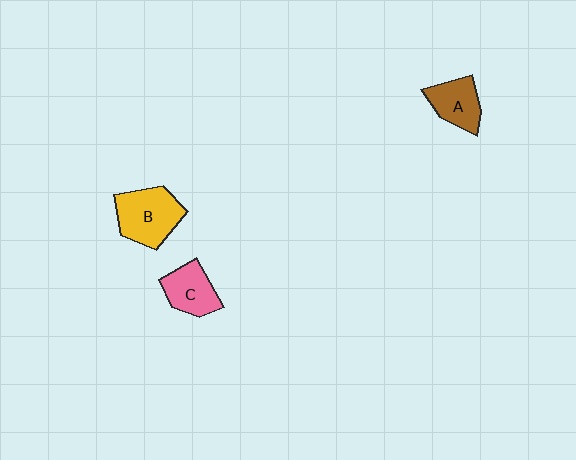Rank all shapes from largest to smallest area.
From largest to smallest: B (yellow), C (pink), A (brown).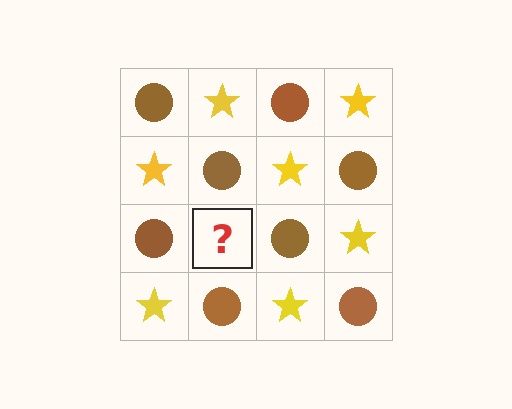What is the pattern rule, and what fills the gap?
The rule is that it alternates brown circle and yellow star in a checkerboard pattern. The gap should be filled with a yellow star.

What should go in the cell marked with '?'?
The missing cell should contain a yellow star.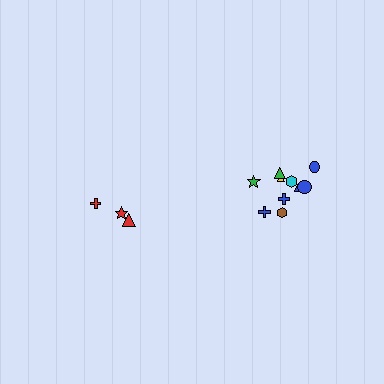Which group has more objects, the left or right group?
The right group.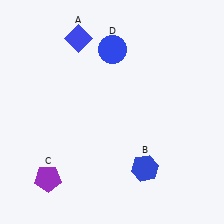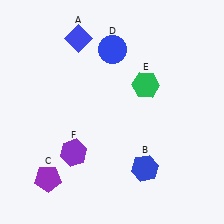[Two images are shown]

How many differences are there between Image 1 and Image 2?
There are 2 differences between the two images.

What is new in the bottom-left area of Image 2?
A purple hexagon (F) was added in the bottom-left area of Image 2.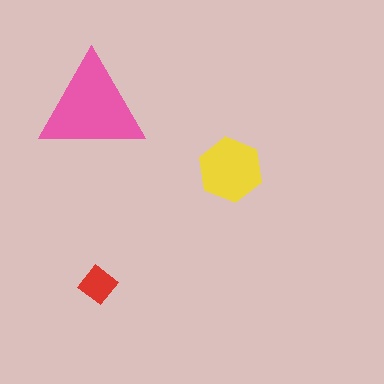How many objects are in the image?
There are 3 objects in the image.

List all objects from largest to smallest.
The pink triangle, the yellow hexagon, the red diamond.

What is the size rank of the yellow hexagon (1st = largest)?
2nd.